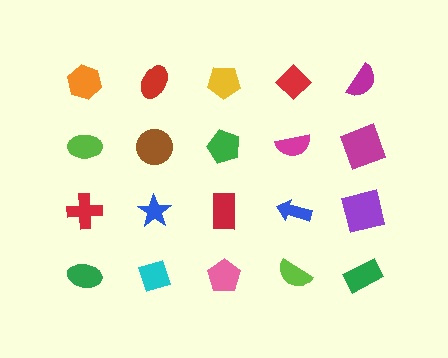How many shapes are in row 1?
5 shapes.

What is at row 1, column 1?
An orange hexagon.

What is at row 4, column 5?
A green rectangle.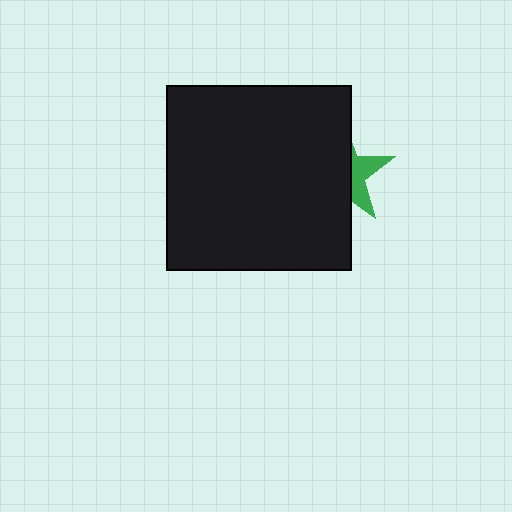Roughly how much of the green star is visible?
A small part of it is visible (roughly 35%).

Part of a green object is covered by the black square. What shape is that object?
It is a star.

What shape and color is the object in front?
The object in front is a black square.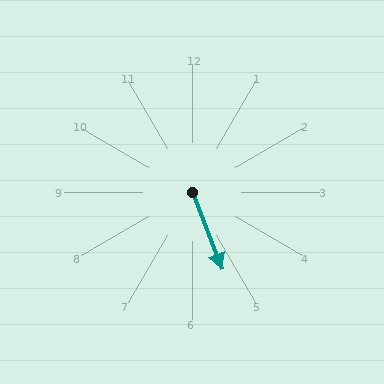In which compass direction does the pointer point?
South.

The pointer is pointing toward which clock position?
Roughly 5 o'clock.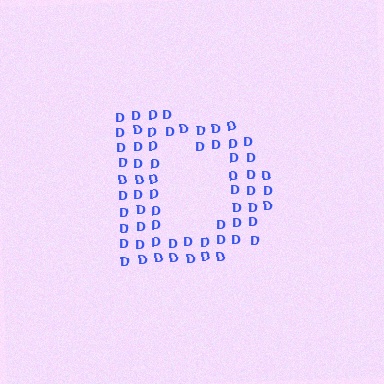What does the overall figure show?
The overall figure shows the letter D.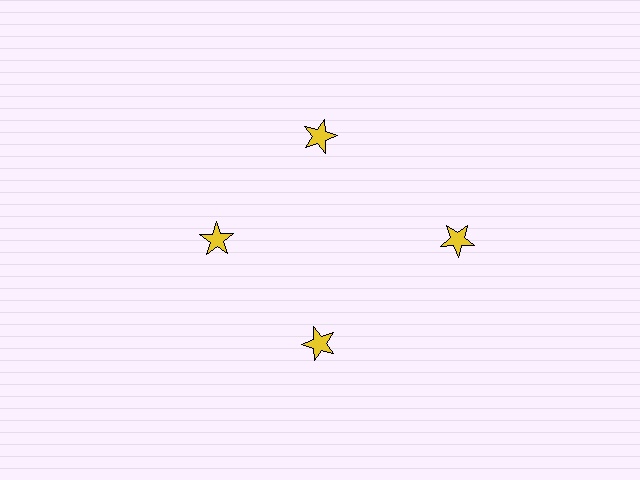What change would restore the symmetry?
The symmetry would be restored by moving it inward, back onto the ring so that all 4 stars sit at equal angles and equal distance from the center.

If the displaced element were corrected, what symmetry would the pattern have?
It would have 4-fold rotational symmetry — the pattern would map onto itself every 90 degrees.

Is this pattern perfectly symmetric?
No. The 4 yellow stars are arranged in a ring, but one element near the 3 o'clock position is pushed outward from the center, breaking the 4-fold rotational symmetry.